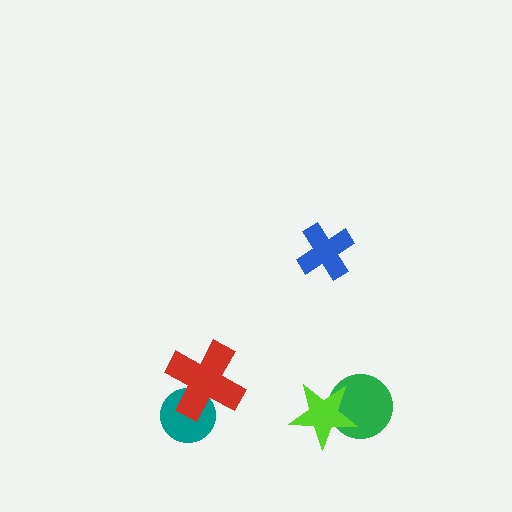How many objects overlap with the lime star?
1 object overlaps with the lime star.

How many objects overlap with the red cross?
1 object overlaps with the red cross.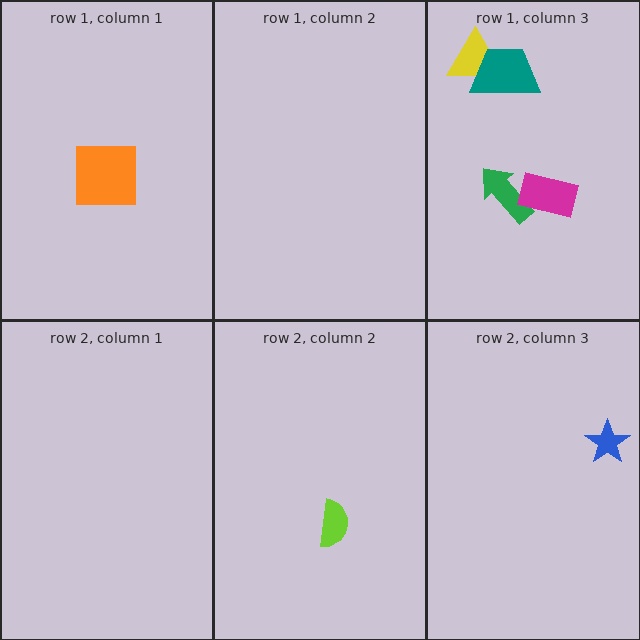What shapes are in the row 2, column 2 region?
The lime semicircle.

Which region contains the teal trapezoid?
The row 1, column 3 region.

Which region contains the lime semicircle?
The row 2, column 2 region.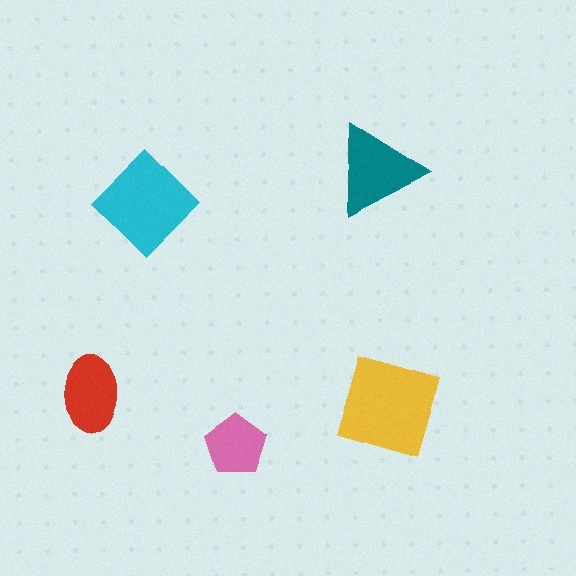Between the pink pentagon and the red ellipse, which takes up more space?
The red ellipse.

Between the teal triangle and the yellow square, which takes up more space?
The yellow square.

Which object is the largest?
The yellow square.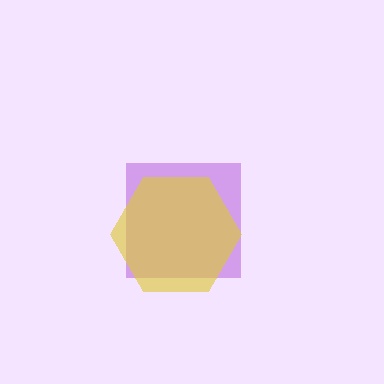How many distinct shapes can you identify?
There are 2 distinct shapes: a purple square, a yellow hexagon.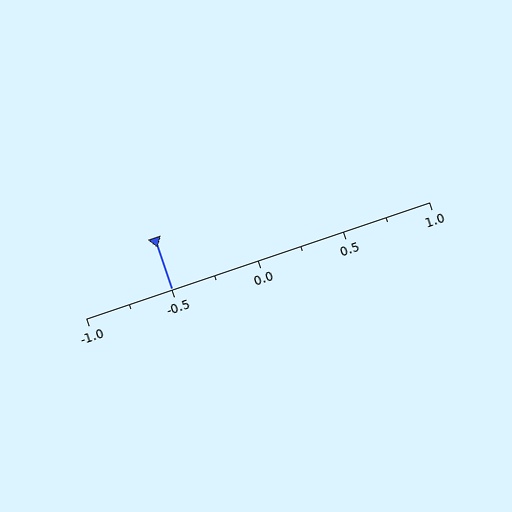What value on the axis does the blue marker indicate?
The marker indicates approximately -0.5.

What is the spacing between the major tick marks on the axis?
The major ticks are spaced 0.5 apart.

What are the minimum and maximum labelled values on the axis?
The axis runs from -1.0 to 1.0.